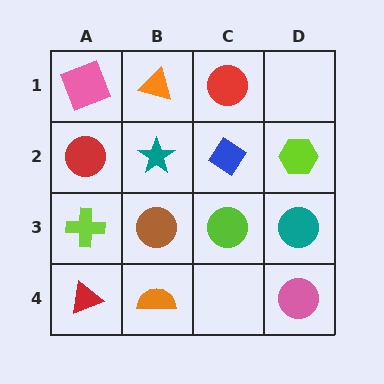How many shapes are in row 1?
3 shapes.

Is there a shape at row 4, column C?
No, that cell is empty.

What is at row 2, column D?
A lime hexagon.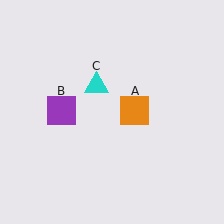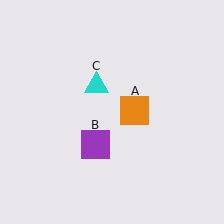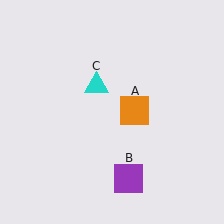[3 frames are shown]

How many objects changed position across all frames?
1 object changed position: purple square (object B).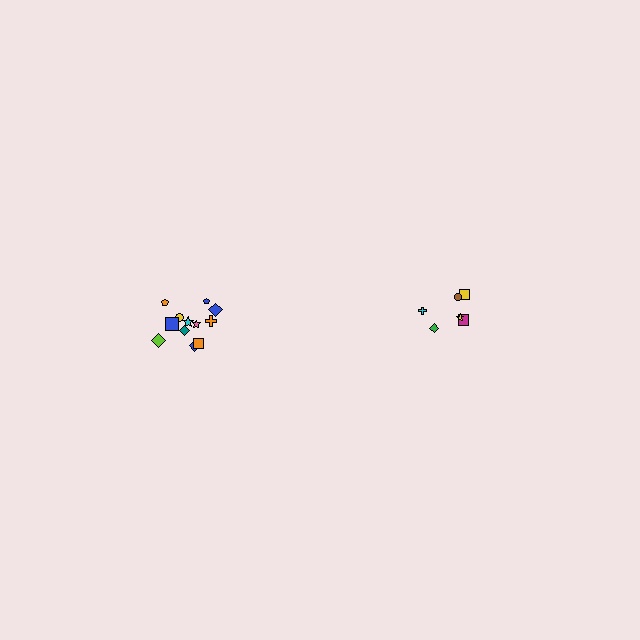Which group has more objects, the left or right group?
The left group.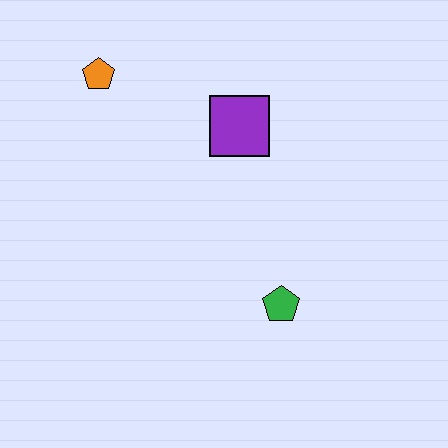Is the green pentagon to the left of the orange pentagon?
No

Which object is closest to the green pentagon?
The purple square is closest to the green pentagon.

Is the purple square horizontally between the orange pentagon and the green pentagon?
Yes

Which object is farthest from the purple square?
The green pentagon is farthest from the purple square.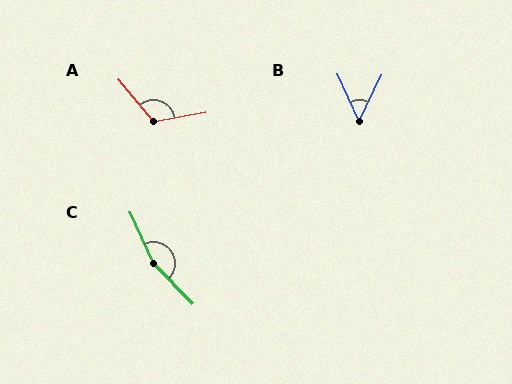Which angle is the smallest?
B, at approximately 51 degrees.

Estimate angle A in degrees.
Approximately 119 degrees.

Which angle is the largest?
C, at approximately 159 degrees.